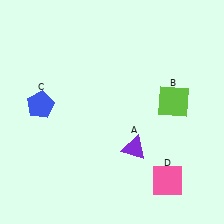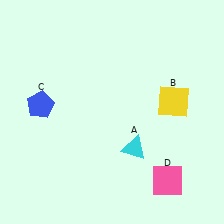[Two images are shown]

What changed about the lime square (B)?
In Image 1, B is lime. In Image 2, it changed to yellow.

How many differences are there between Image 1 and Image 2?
There are 2 differences between the two images.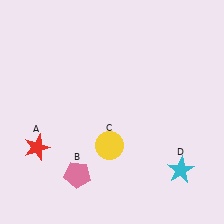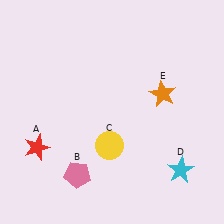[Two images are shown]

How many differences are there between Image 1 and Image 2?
There is 1 difference between the two images.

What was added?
An orange star (E) was added in Image 2.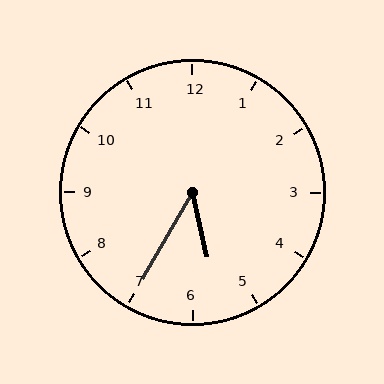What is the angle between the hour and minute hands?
Approximately 42 degrees.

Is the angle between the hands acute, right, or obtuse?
It is acute.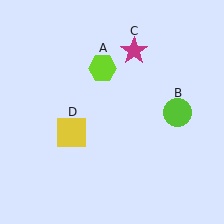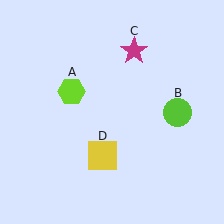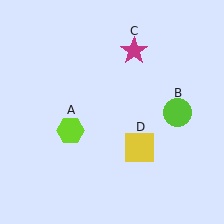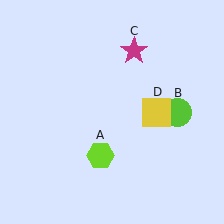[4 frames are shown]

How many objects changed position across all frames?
2 objects changed position: lime hexagon (object A), yellow square (object D).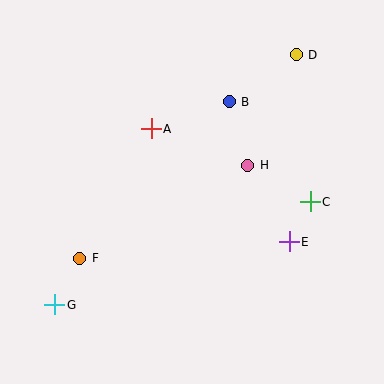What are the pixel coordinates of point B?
Point B is at (229, 102).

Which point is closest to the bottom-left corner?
Point G is closest to the bottom-left corner.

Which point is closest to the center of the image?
Point H at (248, 165) is closest to the center.